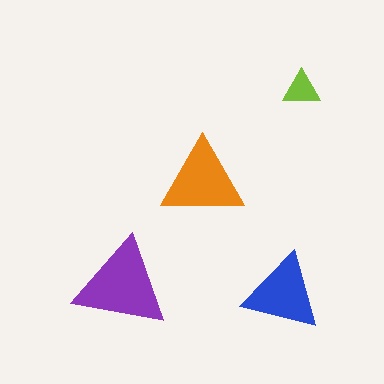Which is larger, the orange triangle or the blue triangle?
The orange one.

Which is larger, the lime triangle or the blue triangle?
The blue one.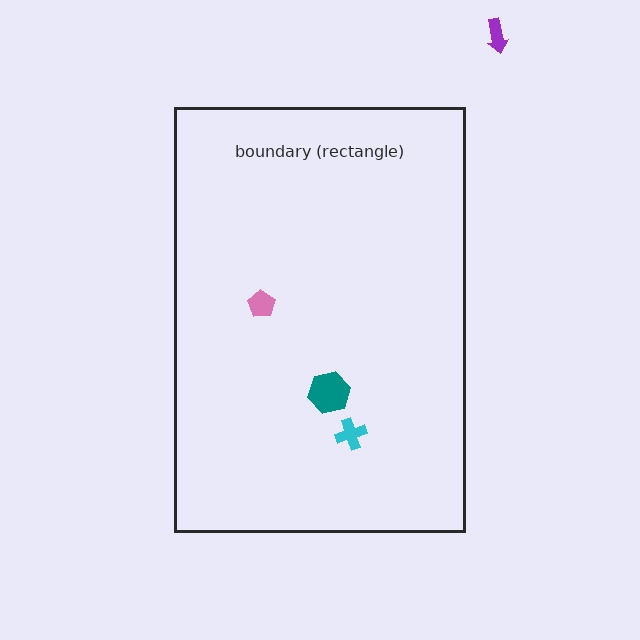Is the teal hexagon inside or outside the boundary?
Inside.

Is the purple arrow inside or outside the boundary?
Outside.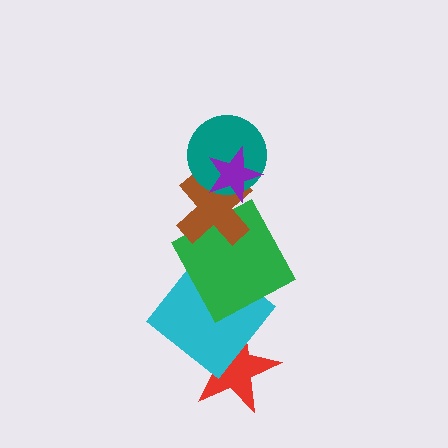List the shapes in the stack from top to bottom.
From top to bottom: the purple star, the teal circle, the brown cross, the green square, the cyan diamond, the red star.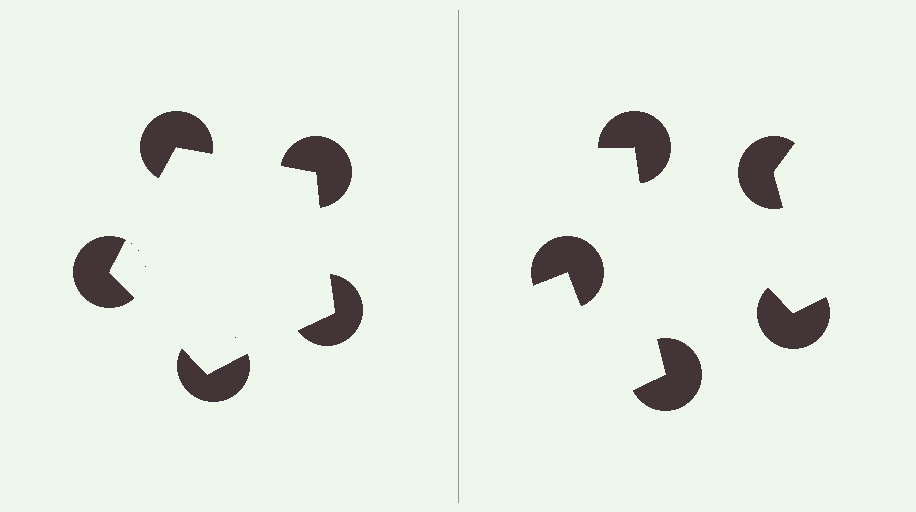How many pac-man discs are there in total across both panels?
10 — 5 on each side.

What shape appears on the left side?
An illusory pentagon.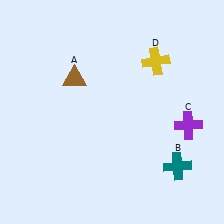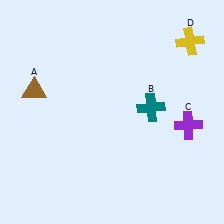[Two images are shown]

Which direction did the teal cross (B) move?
The teal cross (B) moved up.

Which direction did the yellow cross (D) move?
The yellow cross (D) moved right.